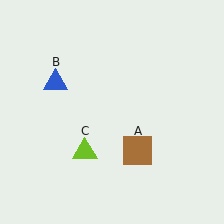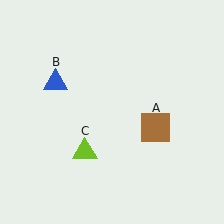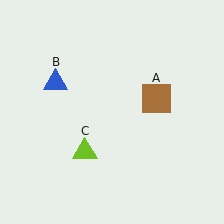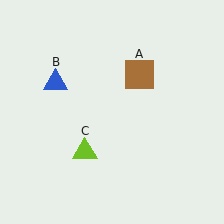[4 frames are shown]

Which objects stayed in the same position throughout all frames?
Blue triangle (object B) and lime triangle (object C) remained stationary.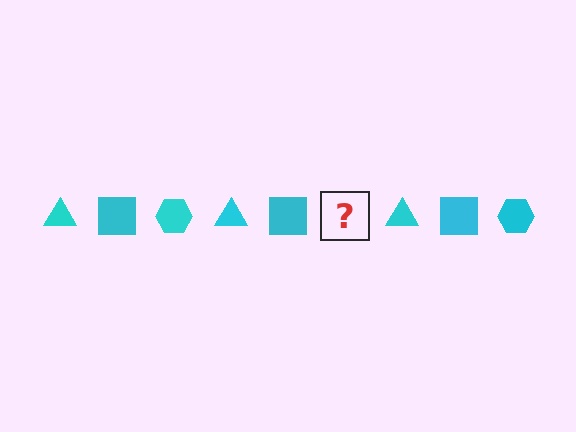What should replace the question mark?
The question mark should be replaced with a cyan hexagon.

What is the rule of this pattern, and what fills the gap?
The rule is that the pattern cycles through triangle, square, hexagon shapes in cyan. The gap should be filled with a cyan hexagon.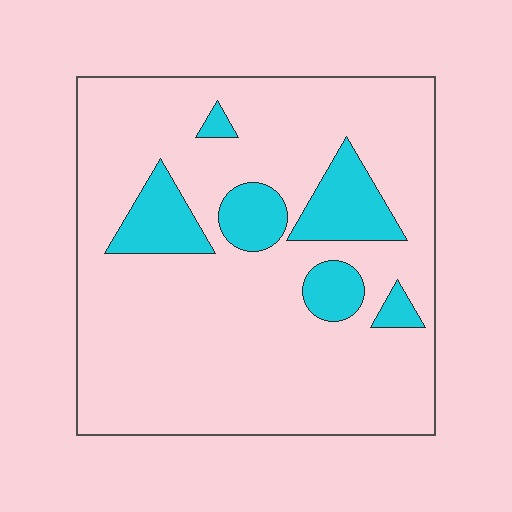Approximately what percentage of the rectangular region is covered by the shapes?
Approximately 15%.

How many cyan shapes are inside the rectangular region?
6.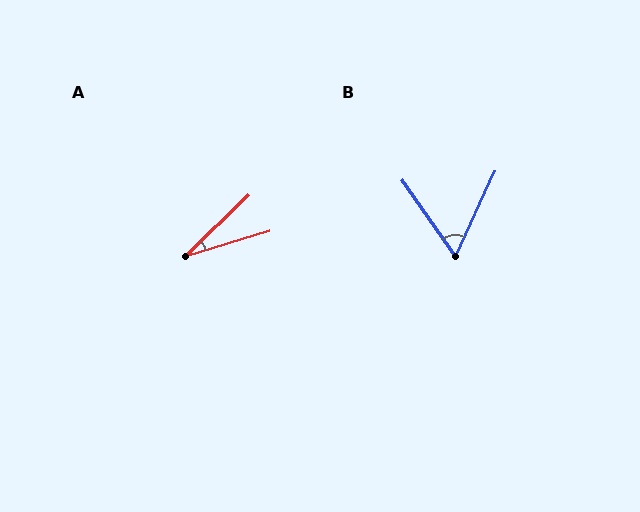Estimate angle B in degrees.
Approximately 60 degrees.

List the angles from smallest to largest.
A (27°), B (60°).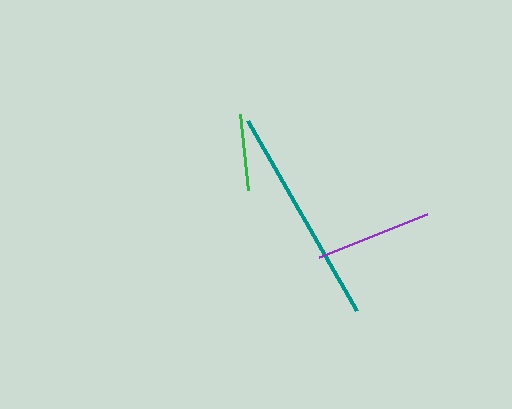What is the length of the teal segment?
The teal segment is approximately 219 pixels long.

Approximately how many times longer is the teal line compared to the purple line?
The teal line is approximately 1.9 times the length of the purple line.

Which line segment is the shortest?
The green line is the shortest at approximately 76 pixels.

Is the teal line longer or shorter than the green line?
The teal line is longer than the green line.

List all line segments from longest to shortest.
From longest to shortest: teal, purple, green.